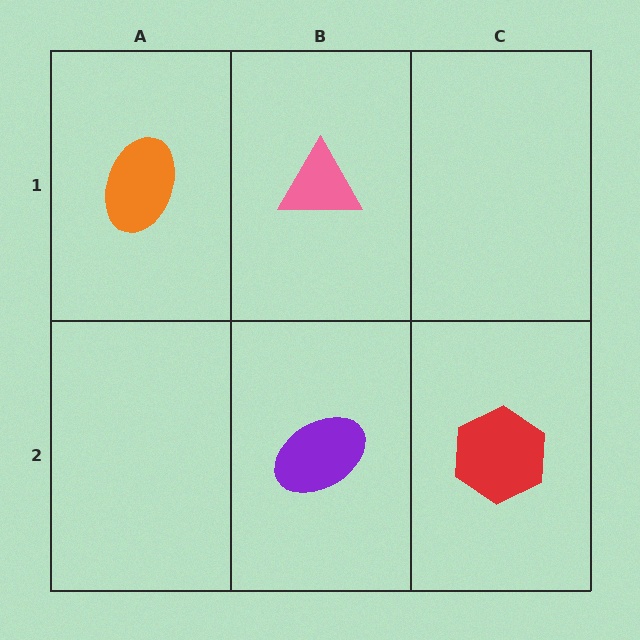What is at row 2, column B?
A purple ellipse.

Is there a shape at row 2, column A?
No, that cell is empty.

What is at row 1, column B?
A pink triangle.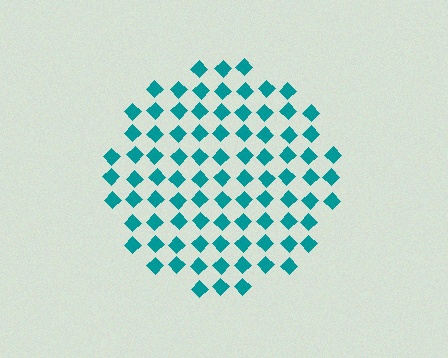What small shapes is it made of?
It is made of small diamonds.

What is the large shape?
The large shape is a circle.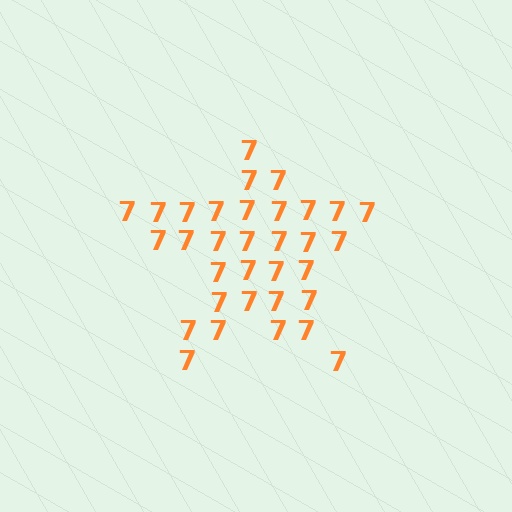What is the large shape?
The large shape is a star.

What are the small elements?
The small elements are digit 7's.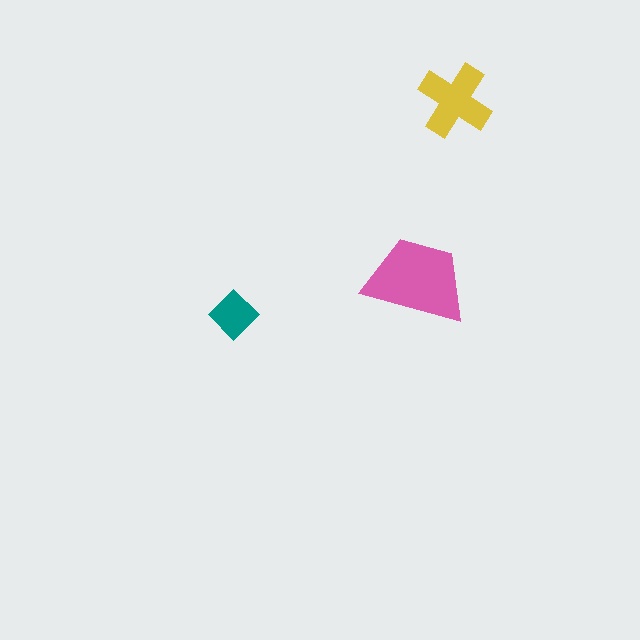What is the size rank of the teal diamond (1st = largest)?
3rd.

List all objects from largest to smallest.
The pink trapezoid, the yellow cross, the teal diamond.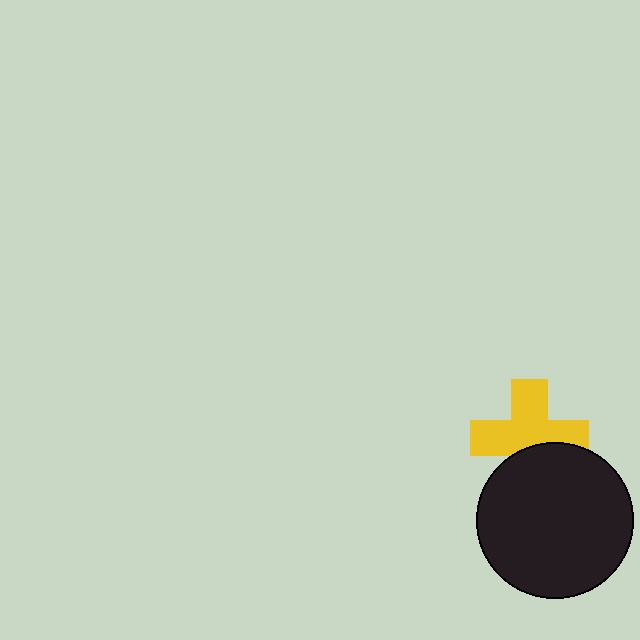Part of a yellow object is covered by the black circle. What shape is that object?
It is a cross.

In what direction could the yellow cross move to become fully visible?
The yellow cross could move up. That would shift it out from behind the black circle entirely.